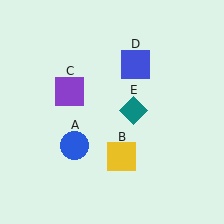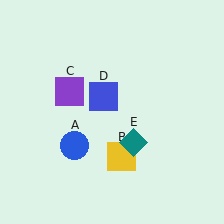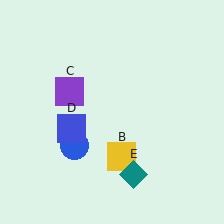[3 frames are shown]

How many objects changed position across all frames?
2 objects changed position: blue square (object D), teal diamond (object E).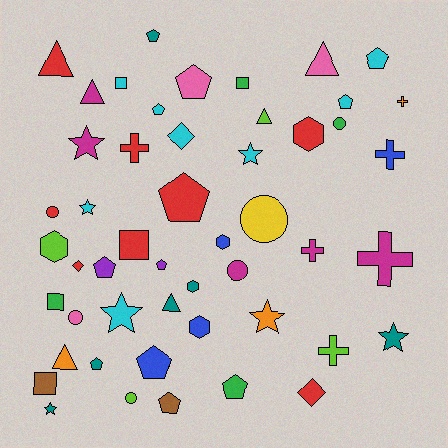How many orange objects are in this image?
There are 3 orange objects.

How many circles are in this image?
There are 6 circles.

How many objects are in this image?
There are 50 objects.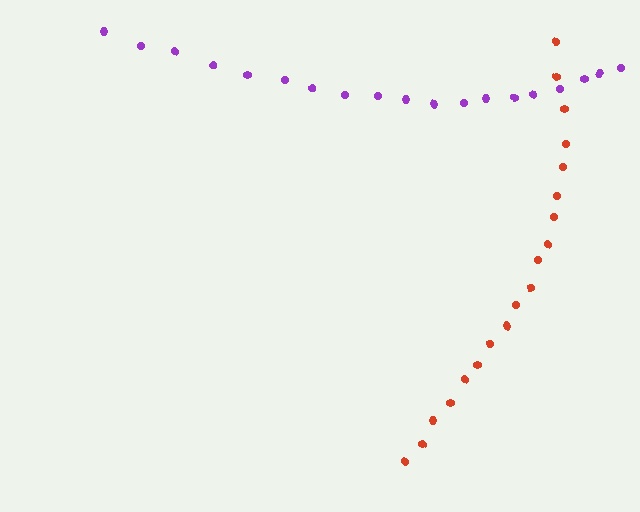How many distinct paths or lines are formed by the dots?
There are 2 distinct paths.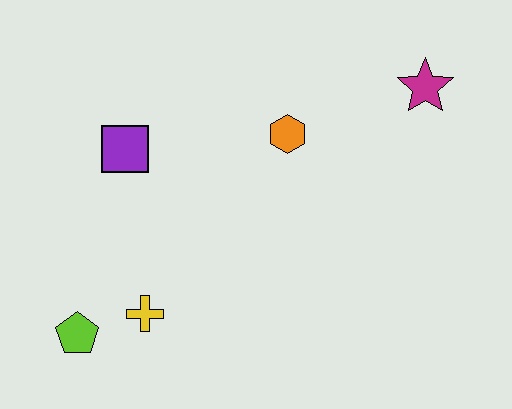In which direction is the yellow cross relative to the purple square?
The yellow cross is below the purple square.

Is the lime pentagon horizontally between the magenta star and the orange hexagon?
No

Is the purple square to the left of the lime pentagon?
No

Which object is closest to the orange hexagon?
The magenta star is closest to the orange hexagon.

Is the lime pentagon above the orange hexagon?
No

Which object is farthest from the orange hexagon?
The lime pentagon is farthest from the orange hexagon.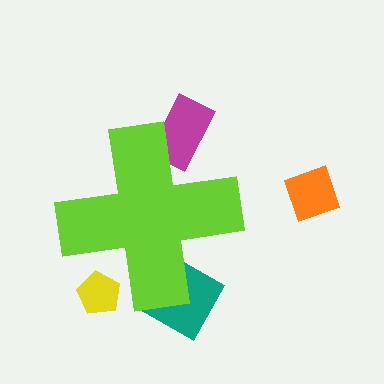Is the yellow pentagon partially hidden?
Yes, the yellow pentagon is partially hidden behind the lime cross.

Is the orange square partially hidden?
No, the orange square is fully visible.